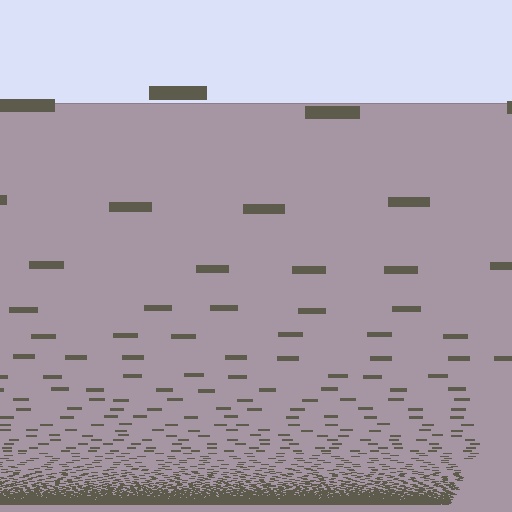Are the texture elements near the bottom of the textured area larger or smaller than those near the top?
Smaller. The gradient is inverted — elements near the bottom are smaller and denser.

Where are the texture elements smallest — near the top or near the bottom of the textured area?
Near the bottom.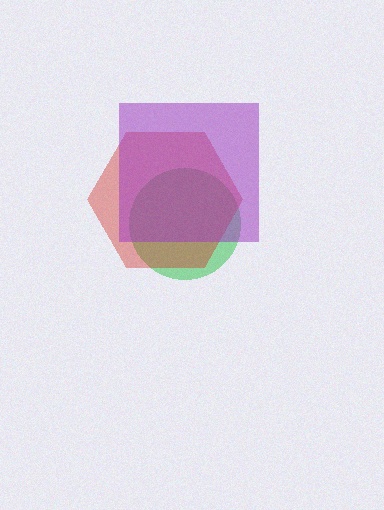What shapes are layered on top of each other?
The layered shapes are: a green circle, a red hexagon, a purple square.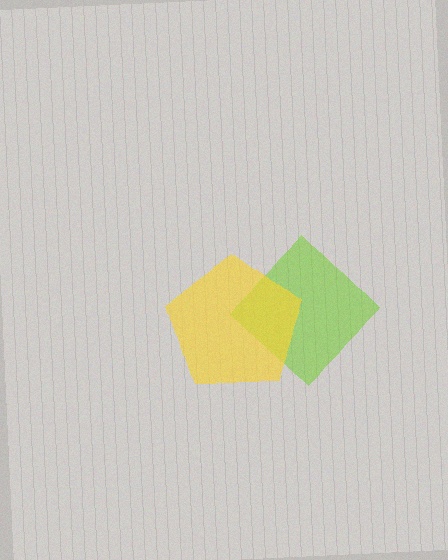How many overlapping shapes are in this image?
There are 2 overlapping shapes in the image.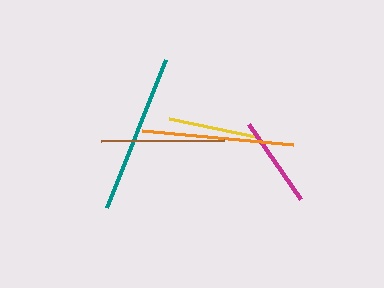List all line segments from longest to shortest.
From longest to shortest: teal, orange, brown, yellow, magenta.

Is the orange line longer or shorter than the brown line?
The orange line is longer than the brown line.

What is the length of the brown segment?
The brown segment is approximately 122 pixels long.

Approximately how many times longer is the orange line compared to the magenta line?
The orange line is approximately 1.7 times the length of the magenta line.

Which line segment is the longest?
The teal line is the longest at approximately 160 pixels.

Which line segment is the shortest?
The magenta line is the shortest at approximately 91 pixels.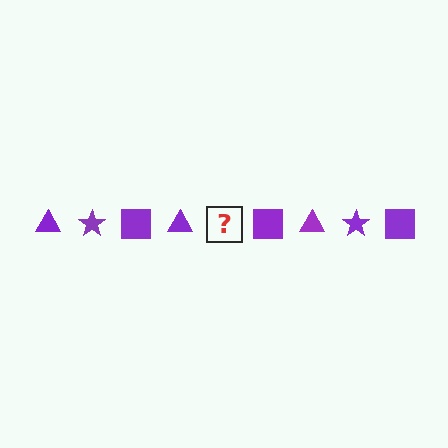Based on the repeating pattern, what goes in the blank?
The blank should be a purple star.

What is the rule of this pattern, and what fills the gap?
The rule is that the pattern cycles through triangle, star, square shapes in purple. The gap should be filled with a purple star.